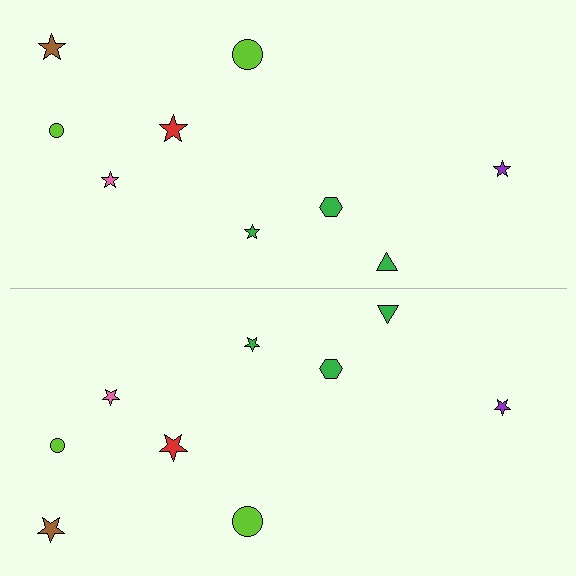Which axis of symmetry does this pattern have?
The pattern has a horizontal axis of symmetry running through the center of the image.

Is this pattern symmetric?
Yes, this pattern has bilateral (reflection) symmetry.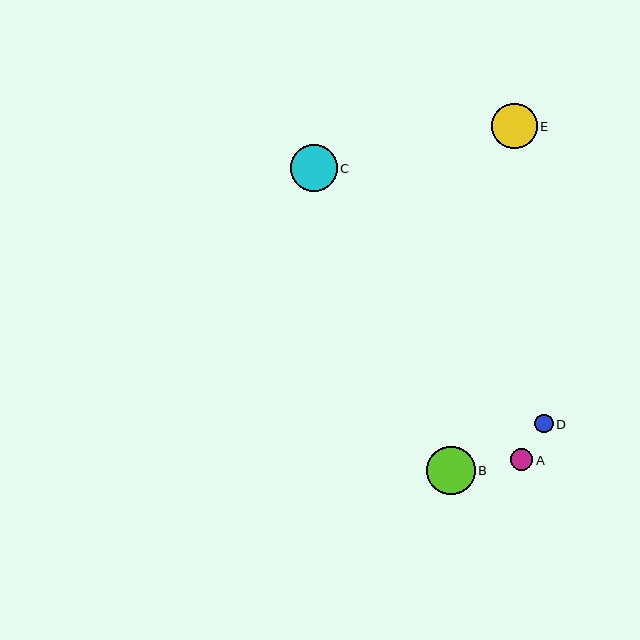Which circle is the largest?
Circle B is the largest with a size of approximately 49 pixels.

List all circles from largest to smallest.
From largest to smallest: B, C, E, A, D.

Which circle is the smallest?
Circle D is the smallest with a size of approximately 18 pixels.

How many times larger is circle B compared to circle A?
Circle B is approximately 2.2 times the size of circle A.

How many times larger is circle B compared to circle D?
Circle B is approximately 2.6 times the size of circle D.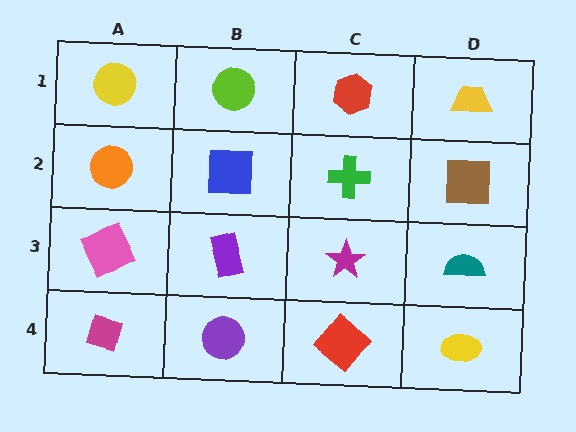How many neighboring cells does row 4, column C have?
3.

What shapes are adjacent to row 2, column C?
A red hexagon (row 1, column C), a magenta star (row 3, column C), a blue square (row 2, column B), a brown square (row 2, column D).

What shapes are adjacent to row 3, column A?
An orange circle (row 2, column A), a magenta square (row 4, column A), a purple rectangle (row 3, column B).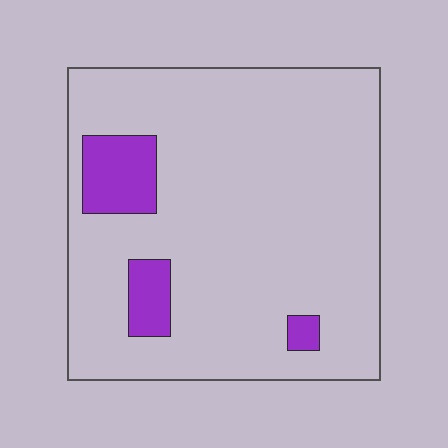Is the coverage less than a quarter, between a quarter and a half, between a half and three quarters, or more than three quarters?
Less than a quarter.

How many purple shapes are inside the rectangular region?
3.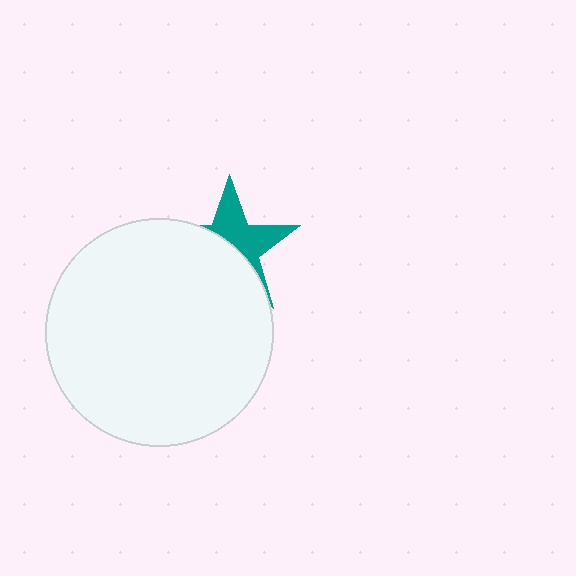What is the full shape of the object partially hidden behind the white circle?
The partially hidden object is a teal star.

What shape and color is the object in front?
The object in front is a white circle.